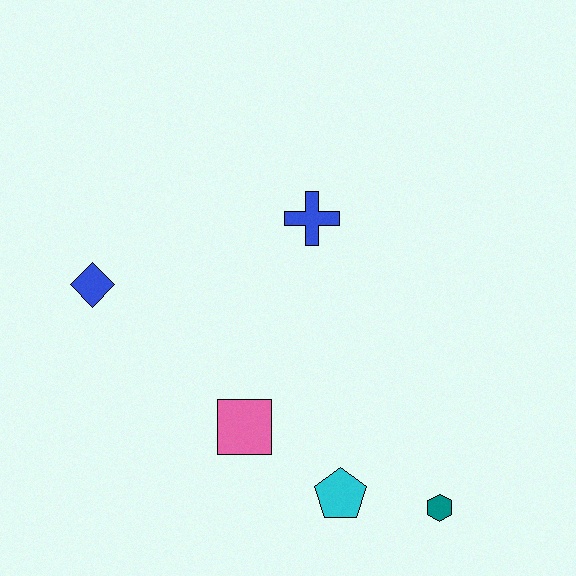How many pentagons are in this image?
There is 1 pentagon.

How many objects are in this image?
There are 5 objects.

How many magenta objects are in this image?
There are no magenta objects.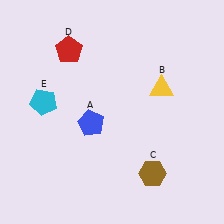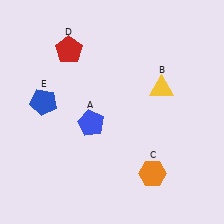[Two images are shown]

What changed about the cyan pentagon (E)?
In Image 1, E is cyan. In Image 2, it changed to blue.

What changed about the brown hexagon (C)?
In Image 1, C is brown. In Image 2, it changed to orange.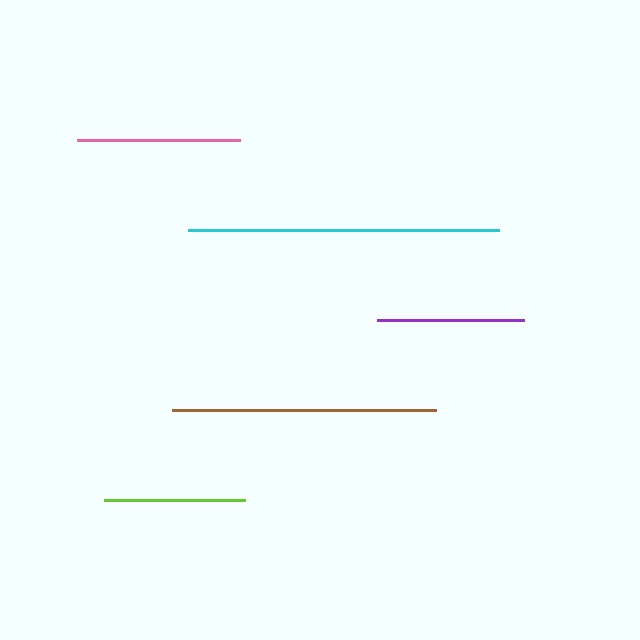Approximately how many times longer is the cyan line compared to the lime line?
The cyan line is approximately 2.2 times the length of the lime line.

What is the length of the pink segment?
The pink segment is approximately 163 pixels long.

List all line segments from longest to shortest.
From longest to shortest: cyan, brown, pink, purple, lime.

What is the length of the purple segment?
The purple segment is approximately 147 pixels long.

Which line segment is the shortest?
The lime line is the shortest at approximately 140 pixels.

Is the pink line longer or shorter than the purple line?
The pink line is longer than the purple line.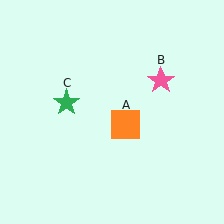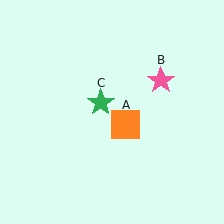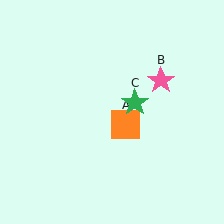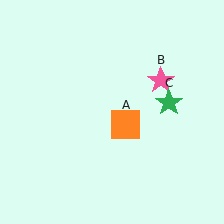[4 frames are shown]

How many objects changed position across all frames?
1 object changed position: green star (object C).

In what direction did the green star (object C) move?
The green star (object C) moved right.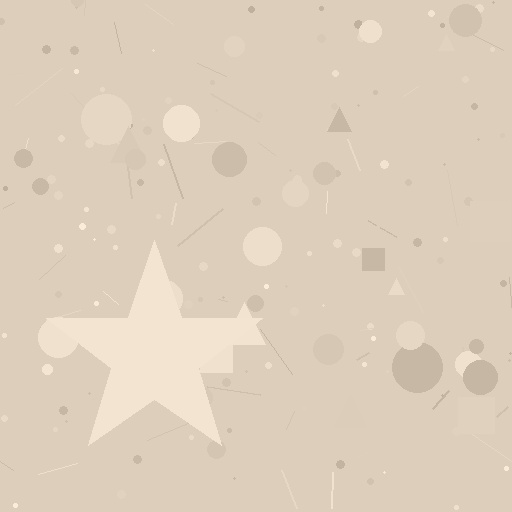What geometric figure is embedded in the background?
A star is embedded in the background.